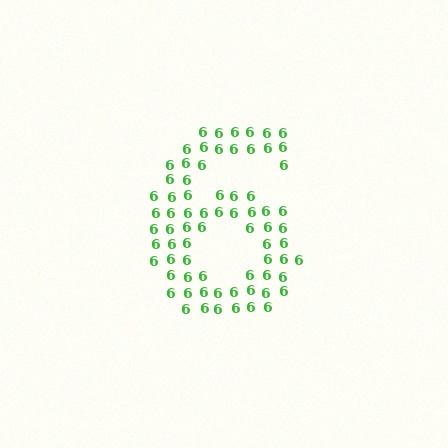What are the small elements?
The small elements are digit 6's.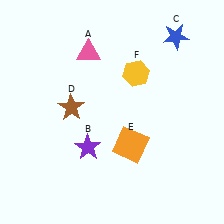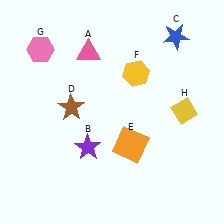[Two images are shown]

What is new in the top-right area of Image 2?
A yellow diamond (H) was added in the top-right area of Image 2.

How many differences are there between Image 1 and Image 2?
There are 2 differences between the two images.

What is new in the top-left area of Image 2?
A pink hexagon (G) was added in the top-left area of Image 2.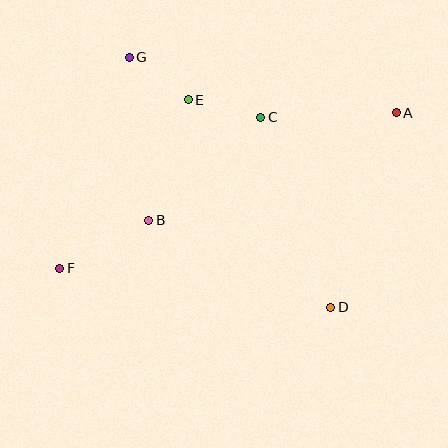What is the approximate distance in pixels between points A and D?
The distance between A and D is approximately 206 pixels.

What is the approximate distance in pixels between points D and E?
The distance between D and E is approximately 252 pixels.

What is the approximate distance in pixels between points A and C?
The distance between A and C is approximately 136 pixels.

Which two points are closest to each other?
Points E and G are closest to each other.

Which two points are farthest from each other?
Points A and F are farthest from each other.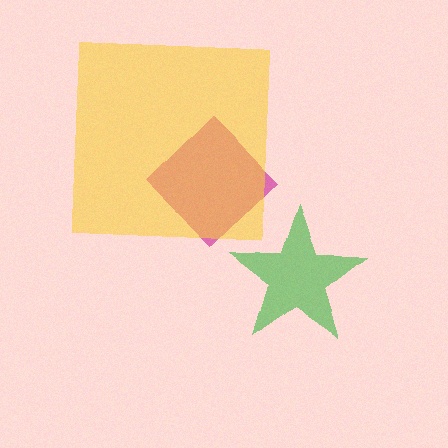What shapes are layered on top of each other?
The layered shapes are: a magenta diamond, a green star, a yellow square.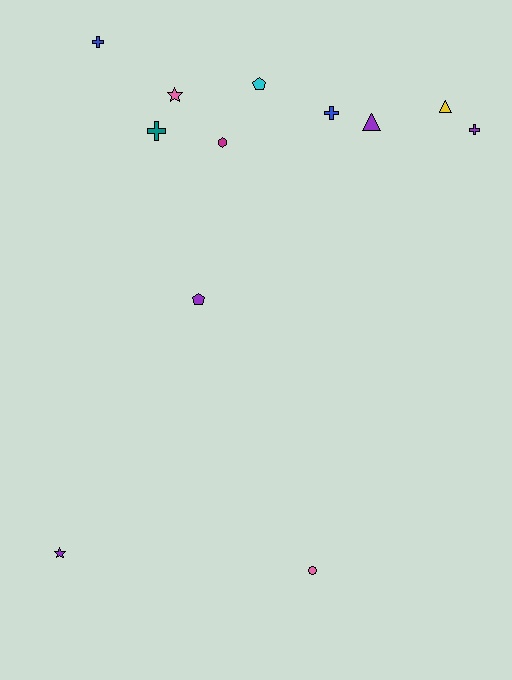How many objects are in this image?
There are 12 objects.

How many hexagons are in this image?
There is 1 hexagon.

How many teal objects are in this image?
There is 1 teal object.